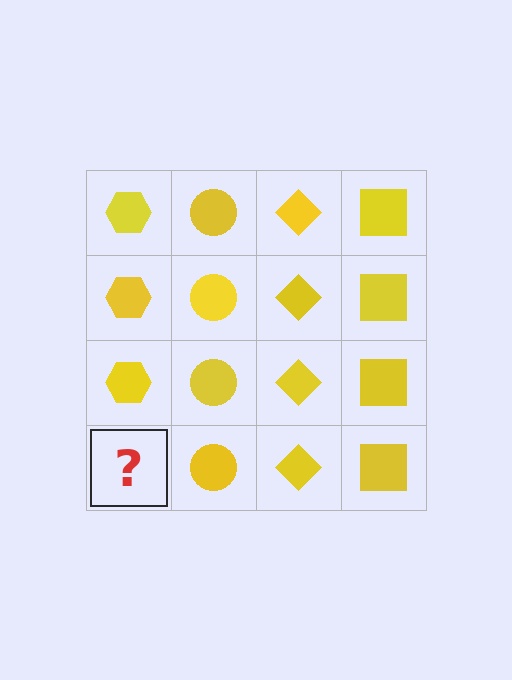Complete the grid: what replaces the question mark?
The question mark should be replaced with a yellow hexagon.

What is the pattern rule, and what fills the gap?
The rule is that each column has a consistent shape. The gap should be filled with a yellow hexagon.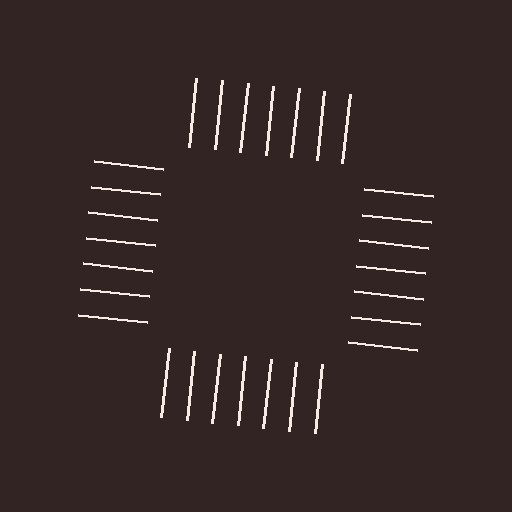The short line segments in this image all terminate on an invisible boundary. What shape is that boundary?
An illusory square — the line segments terminate on its edges but no continuous stroke is drawn.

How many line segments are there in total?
28 — 7 along each of the 4 edges.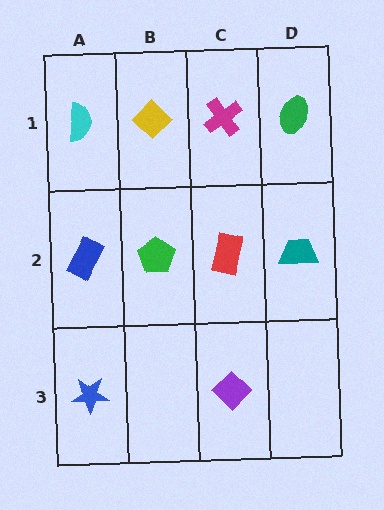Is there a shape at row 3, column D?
No, that cell is empty.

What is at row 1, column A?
A cyan semicircle.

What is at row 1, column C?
A magenta cross.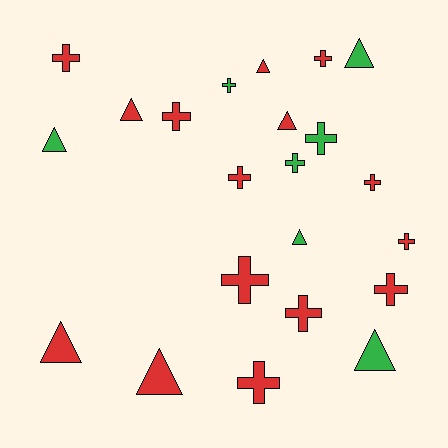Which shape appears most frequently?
Cross, with 13 objects.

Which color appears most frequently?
Red, with 15 objects.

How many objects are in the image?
There are 22 objects.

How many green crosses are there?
There are 3 green crosses.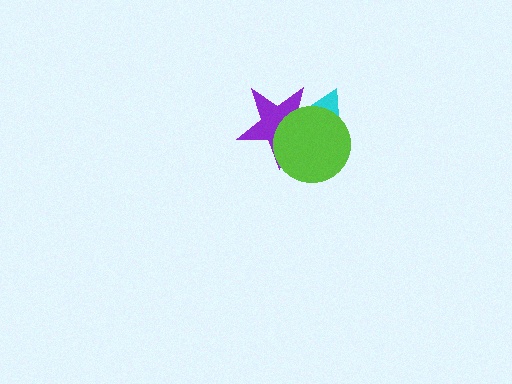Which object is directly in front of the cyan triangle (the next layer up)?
The purple star is directly in front of the cyan triangle.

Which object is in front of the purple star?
The lime circle is in front of the purple star.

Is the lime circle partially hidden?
No, no other shape covers it.